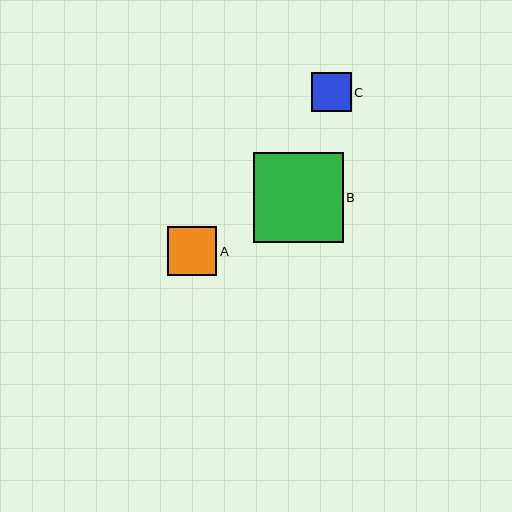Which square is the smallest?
Square C is the smallest with a size of approximately 40 pixels.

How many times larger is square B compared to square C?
Square B is approximately 2.3 times the size of square C.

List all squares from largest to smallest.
From largest to smallest: B, A, C.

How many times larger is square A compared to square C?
Square A is approximately 1.2 times the size of square C.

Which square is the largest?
Square B is the largest with a size of approximately 90 pixels.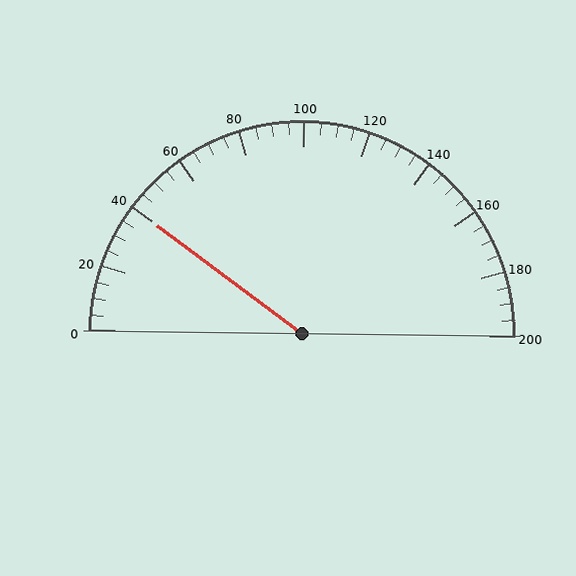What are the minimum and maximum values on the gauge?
The gauge ranges from 0 to 200.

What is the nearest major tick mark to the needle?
The nearest major tick mark is 40.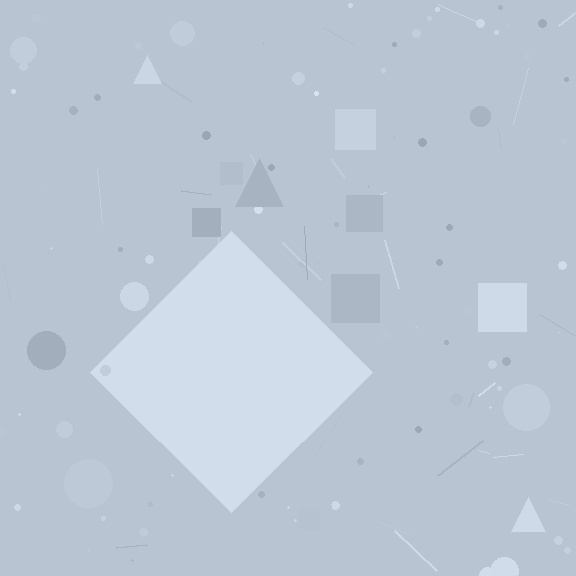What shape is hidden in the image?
A diamond is hidden in the image.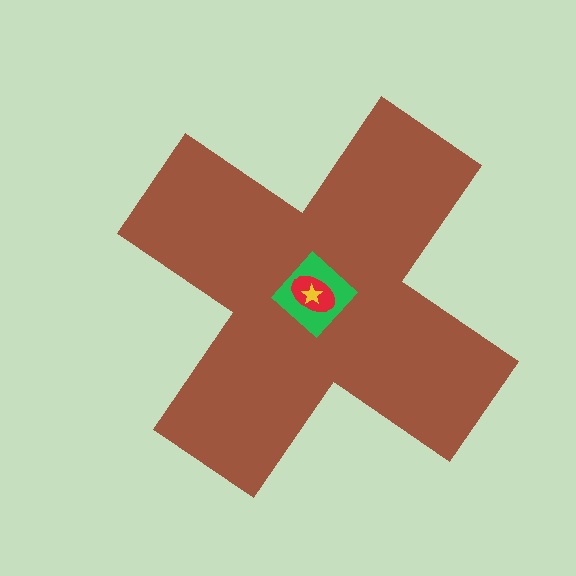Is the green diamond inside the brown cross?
Yes.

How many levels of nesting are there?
4.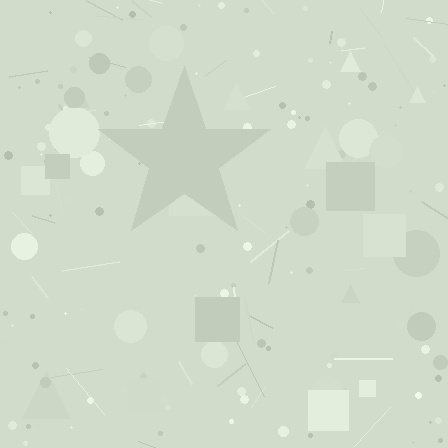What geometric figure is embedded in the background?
A star is embedded in the background.